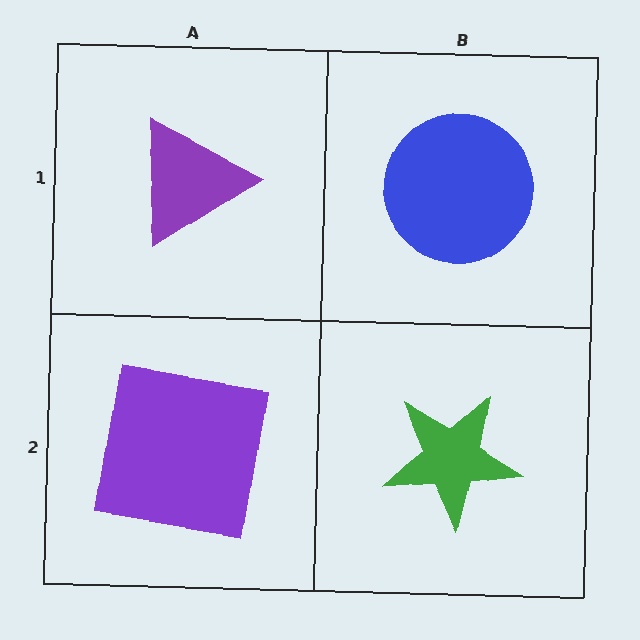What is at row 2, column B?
A green star.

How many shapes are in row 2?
2 shapes.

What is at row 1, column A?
A purple triangle.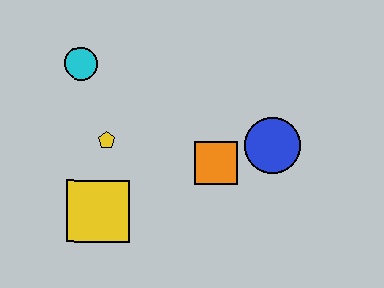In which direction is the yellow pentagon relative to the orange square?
The yellow pentagon is to the left of the orange square.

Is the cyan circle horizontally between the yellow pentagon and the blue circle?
No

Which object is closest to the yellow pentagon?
The yellow square is closest to the yellow pentagon.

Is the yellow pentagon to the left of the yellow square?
No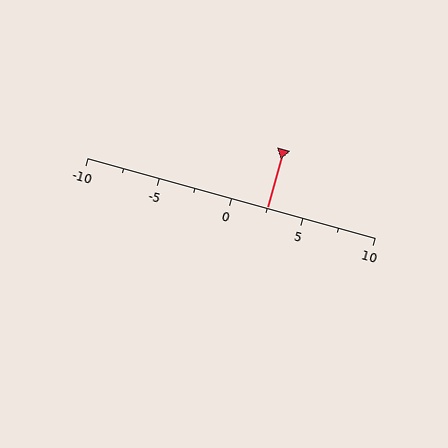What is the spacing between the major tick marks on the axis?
The major ticks are spaced 5 apart.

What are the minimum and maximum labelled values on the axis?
The axis runs from -10 to 10.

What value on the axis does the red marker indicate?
The marker indicates approximately 2.5.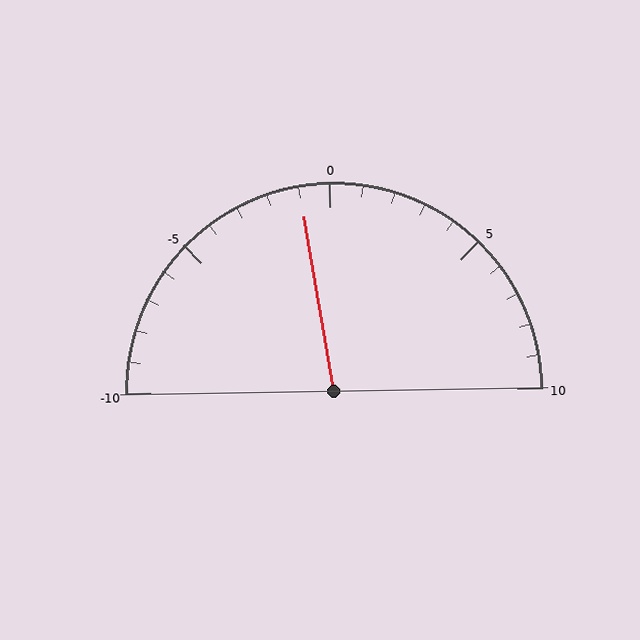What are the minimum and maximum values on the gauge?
The gauge ranges from -10 to 10.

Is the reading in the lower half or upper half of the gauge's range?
The reading is in the lower half of the range (-10 to 10).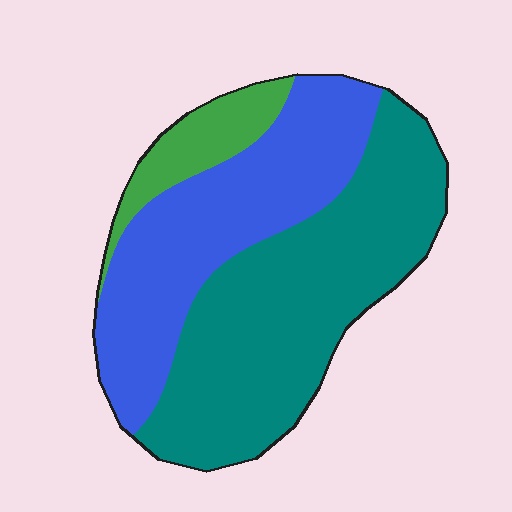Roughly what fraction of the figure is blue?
Blue takes up about three eighths (3/8) of the figure.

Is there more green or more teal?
Teal.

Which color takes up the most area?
Teal, at roughly 50%.